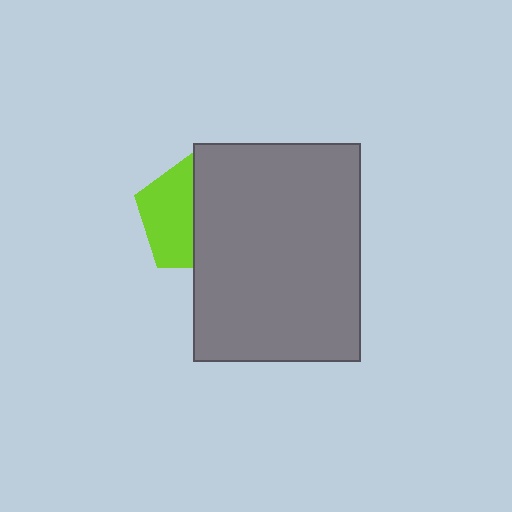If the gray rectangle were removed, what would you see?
You would see the complete lime pentagon.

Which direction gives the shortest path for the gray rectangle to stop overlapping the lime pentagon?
Moving right gives the shortest separation.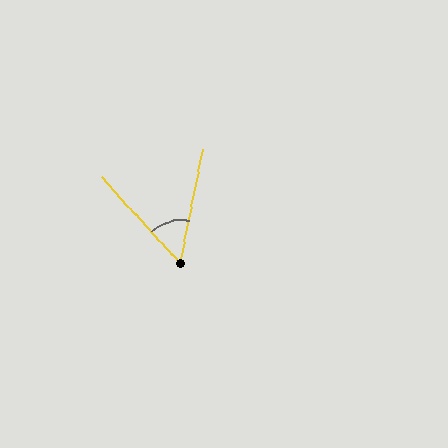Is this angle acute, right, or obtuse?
It is acute.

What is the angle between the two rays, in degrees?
Approximately 54 degrees.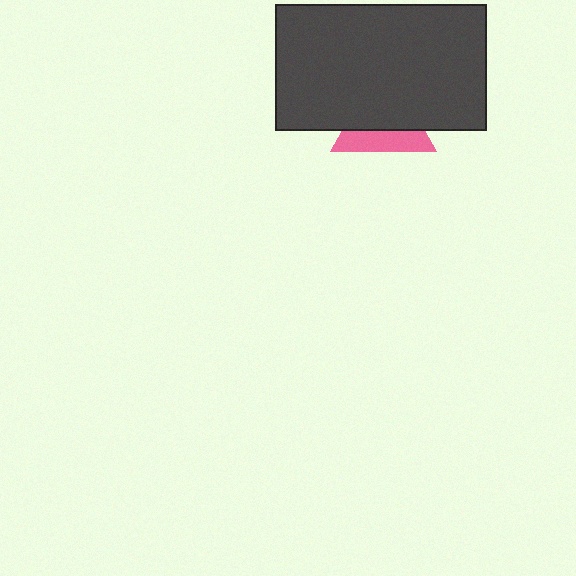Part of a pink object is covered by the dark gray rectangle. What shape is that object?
It is a triangle.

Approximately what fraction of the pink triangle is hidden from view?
Roughly 62% of the pink triangle is hidden behind the dark gray rectangle.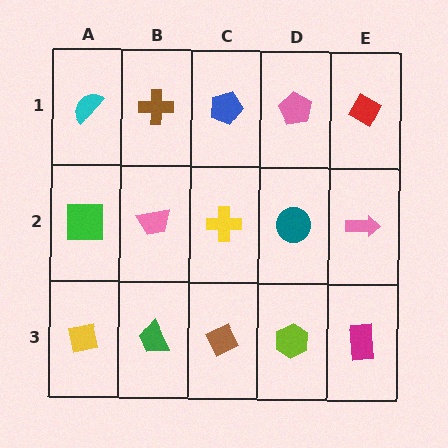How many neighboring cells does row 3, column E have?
2.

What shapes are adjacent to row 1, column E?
A pink arrow (row 2, column E), a pink pentagon (row 1, column D).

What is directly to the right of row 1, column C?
A pink pentagon.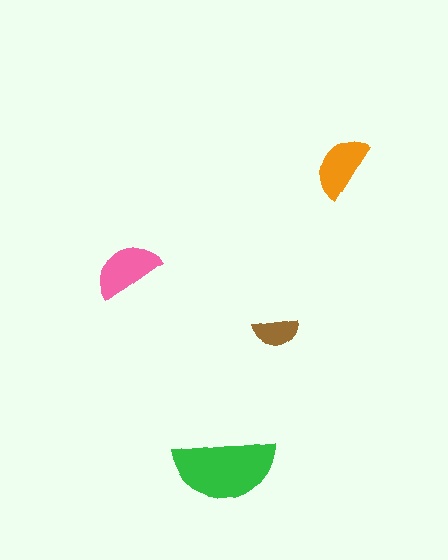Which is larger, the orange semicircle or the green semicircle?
The green one.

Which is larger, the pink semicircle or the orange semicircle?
The pink one.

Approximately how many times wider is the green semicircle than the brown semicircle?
About 2 times wider.